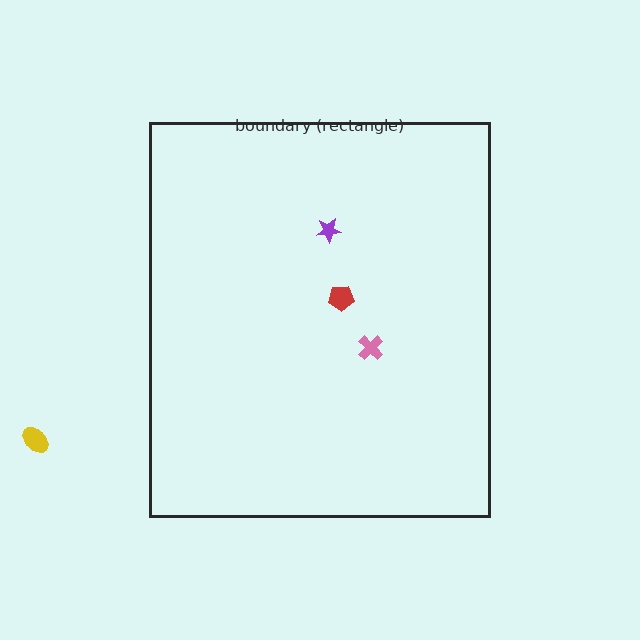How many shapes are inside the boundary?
3 inside, 1 outside.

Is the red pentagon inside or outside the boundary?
Inside.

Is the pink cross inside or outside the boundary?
Inside.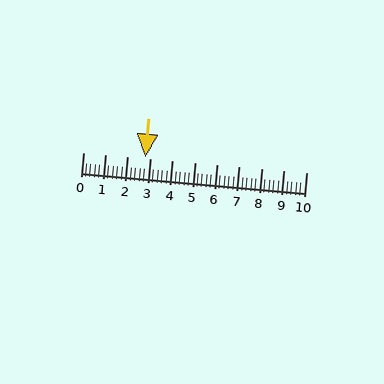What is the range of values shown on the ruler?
The ruler shows values from 0 to 10.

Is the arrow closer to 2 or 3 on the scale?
The arrow is closer to 3.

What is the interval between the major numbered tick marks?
The major tick marks are spaced 1 units apart.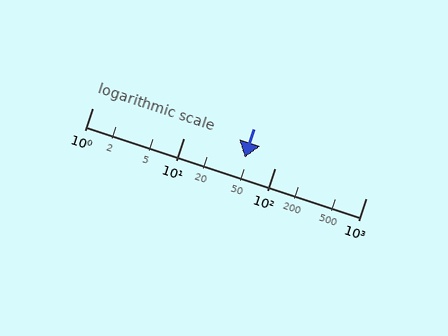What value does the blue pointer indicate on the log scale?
The pointer indicates approximately 47.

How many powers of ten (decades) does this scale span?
The scale spans 3 decades, from 1 to 1000.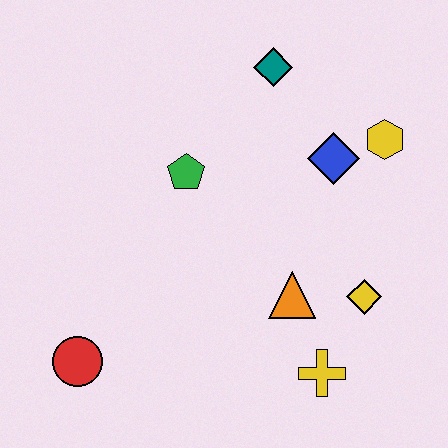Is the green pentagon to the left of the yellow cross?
Yes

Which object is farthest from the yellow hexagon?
The red circle is farthest from the yellow hexagon.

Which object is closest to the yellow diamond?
The orange triangle is closest to the yellow diamond.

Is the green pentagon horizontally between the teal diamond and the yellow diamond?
No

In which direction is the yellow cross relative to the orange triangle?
The yellow cross is below the orange triangle.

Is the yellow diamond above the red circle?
Yes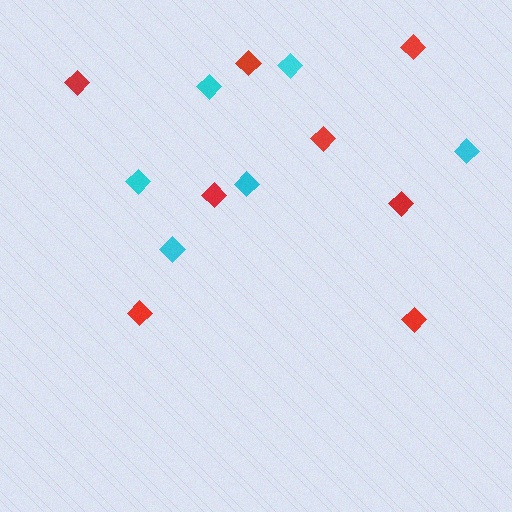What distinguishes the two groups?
There are 2 groups: one group of cyan diamonds (6) and one group of red diamonds (8).